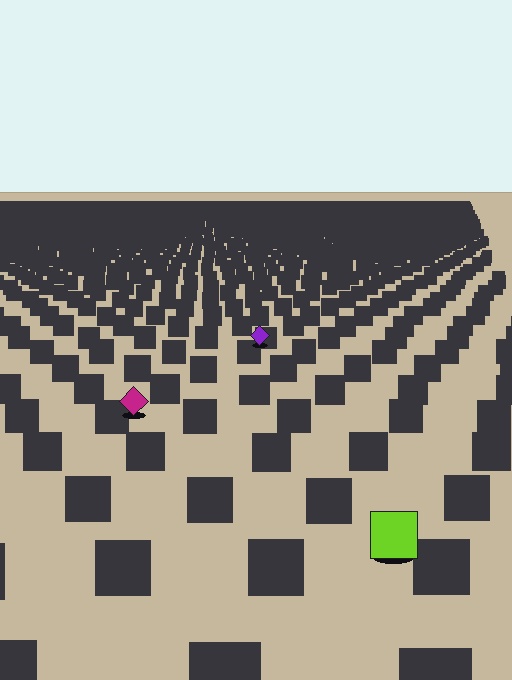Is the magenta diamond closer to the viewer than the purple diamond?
Yes. The magenta diamond is closer — you can tell from the texture gradient: the ground texture is coarser near it.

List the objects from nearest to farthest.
From nearest to farthest: the lime square, the magenta diamond, the purple diamond.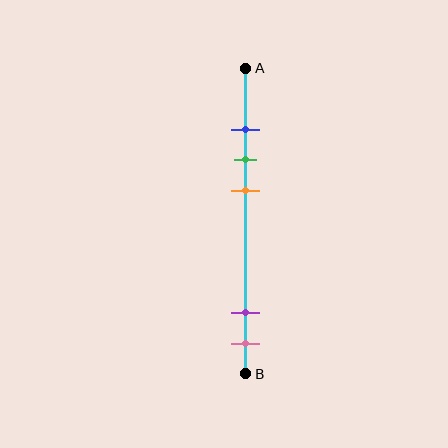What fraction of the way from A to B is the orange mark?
The orange mark is approximately 40% (0.4) of the way from A to B.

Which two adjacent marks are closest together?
The blue and green marks are the closest adjacent pair.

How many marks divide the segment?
There are 5 marks dividing the segment.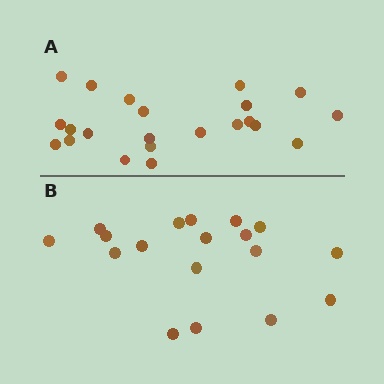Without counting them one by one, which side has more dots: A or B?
Region A (the top region) has more dots.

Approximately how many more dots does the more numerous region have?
Region A has about 4 more dots than region B.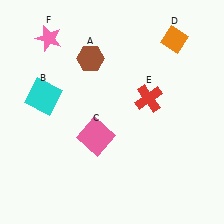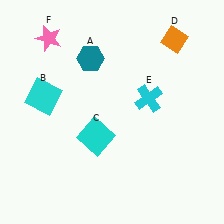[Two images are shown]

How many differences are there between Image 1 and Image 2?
There are 3 differences between the two images.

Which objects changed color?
A changed from brown to teal. C changed from pink to cyan. E changed from red to cyan.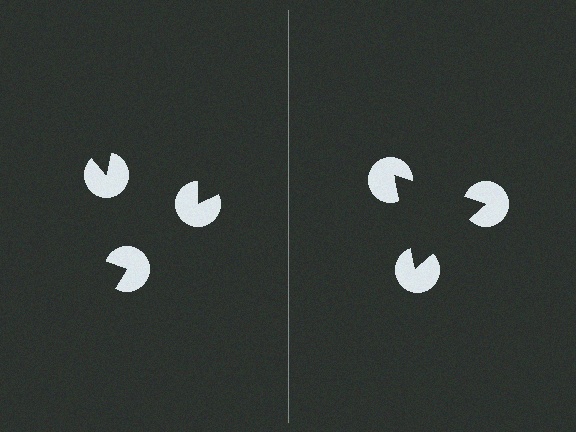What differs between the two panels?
The pac-man discs are positioned identically on both sides; only the wedge orientations differ. On the right they align to a triangle; on the left they are misaligned.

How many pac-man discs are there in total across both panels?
6 — 3 on each side.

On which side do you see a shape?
An illusory triangle appears on the right side. On the left side the wedge cuts are rotated, so no coherent shape forms.